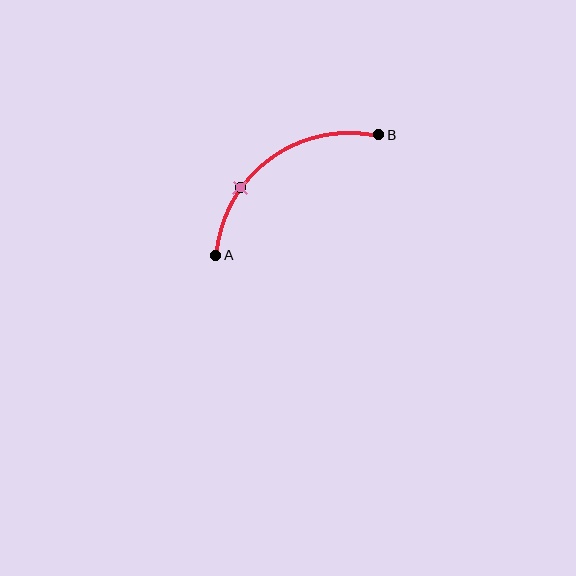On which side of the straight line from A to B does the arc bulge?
The arc bulges above and to the left of the straight line connecting A and B.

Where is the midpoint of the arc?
The arc midpoint is the point on the curve farthest from the straight line joining A and B. It sits above and to the left of that line.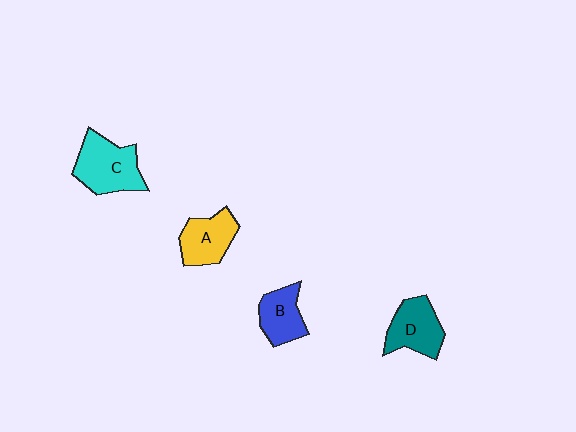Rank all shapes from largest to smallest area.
From largest to smallest: C (cyan), D (teal), A (yellow), B (blue).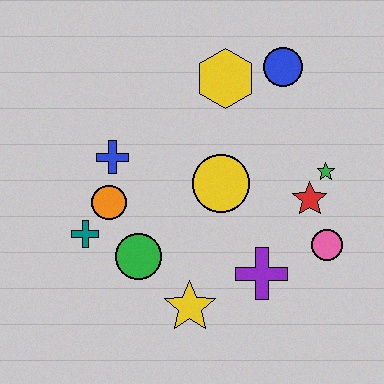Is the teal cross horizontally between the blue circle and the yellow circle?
No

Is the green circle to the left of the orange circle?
No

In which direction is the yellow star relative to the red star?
The yellow star is to the left of the red star.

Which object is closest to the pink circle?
The red star is closest to the pink circle.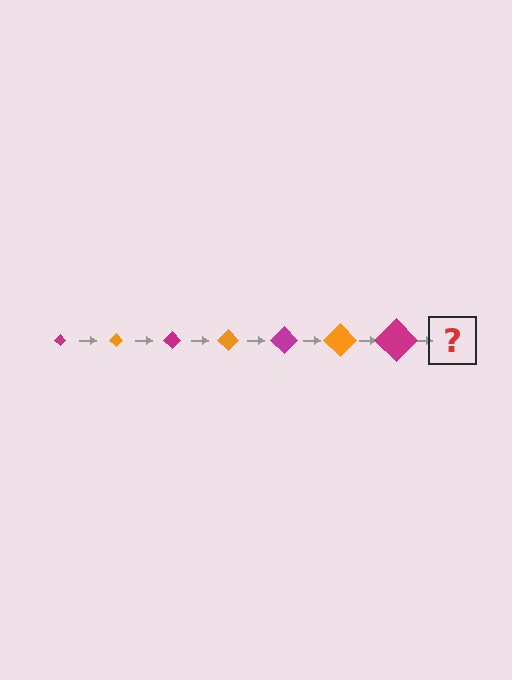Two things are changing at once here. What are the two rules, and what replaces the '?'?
The two rules are that the diamond grows larger each step and the color cycles through magenta and orange. The '?' should be an orange diamond, larger than the previous one.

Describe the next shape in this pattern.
It should be an orange diamond, larger than the previous one.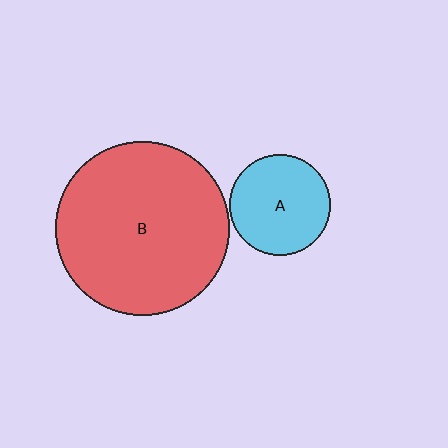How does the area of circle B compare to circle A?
Approximately 3.0 times.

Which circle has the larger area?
Circle B (red).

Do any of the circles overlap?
No, none of the circles overlap.